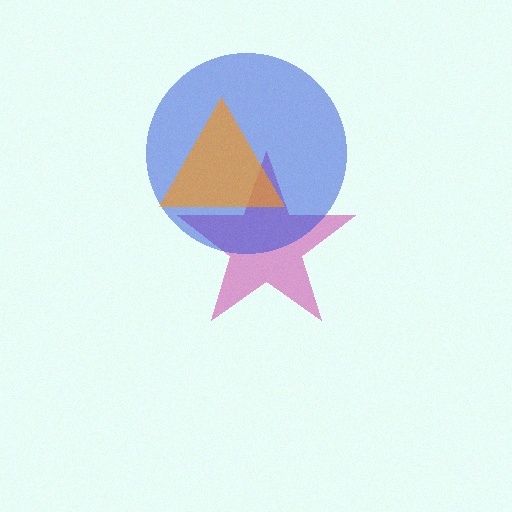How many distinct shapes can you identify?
There are 3 distinct shapes: a magenta star, a blue circle, an orange triangle.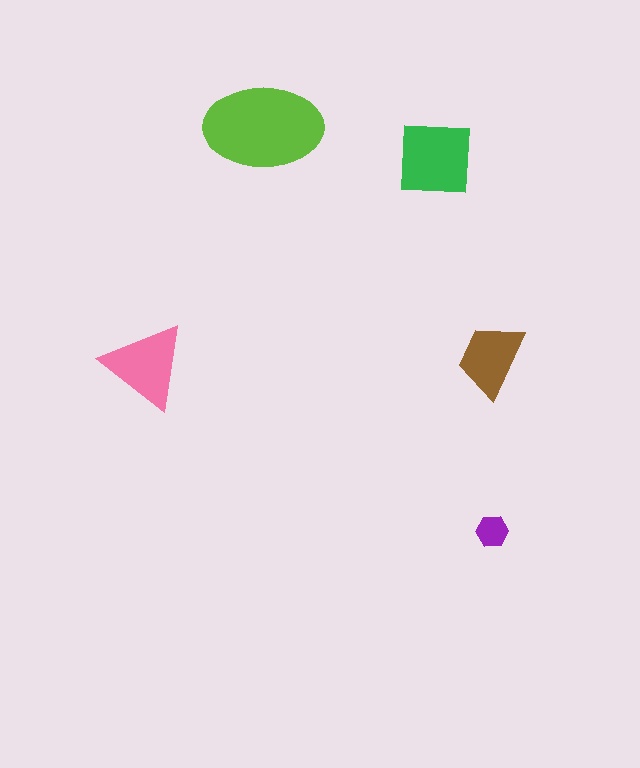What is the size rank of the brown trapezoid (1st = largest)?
4th.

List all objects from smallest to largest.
The purple hexagon, the brown trapezoid, the pink triangle, the green square, the lime ellipse.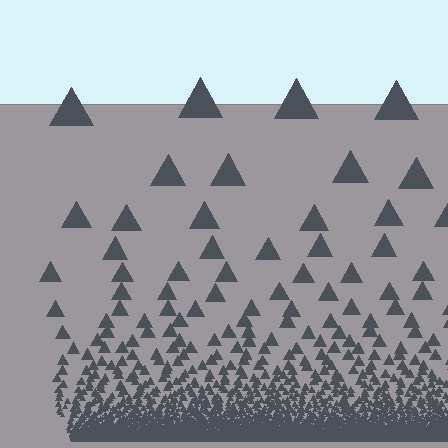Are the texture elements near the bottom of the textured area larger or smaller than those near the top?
Smaller. The gradient is inverted — elements near the bottom are smaller and denser.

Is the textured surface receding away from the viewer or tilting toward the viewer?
The surface appears to tilt toward the viewer. Texture elements get larger and sparser toward the top.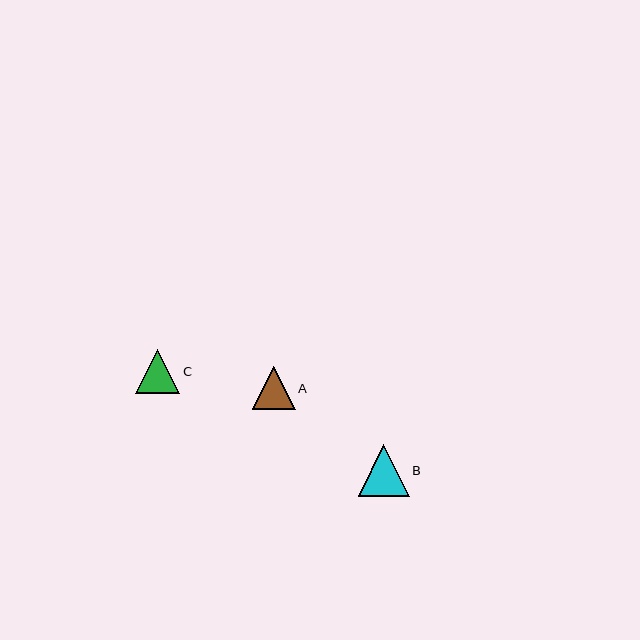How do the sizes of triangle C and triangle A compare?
Triangle C and triangle A are approximately the same size.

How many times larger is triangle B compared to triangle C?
Triangle B is approximately 1.2 times the size of triangle C.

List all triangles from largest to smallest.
From largest to smallest: B, C, A.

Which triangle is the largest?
Triangle B is the largest with a size of approximately 51 pixels.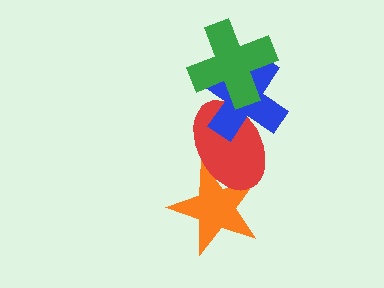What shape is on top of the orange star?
The red ellipse is on top of the orange star.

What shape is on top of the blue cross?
The green cross is on top of the blue cross.